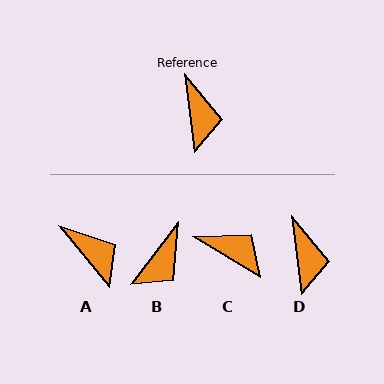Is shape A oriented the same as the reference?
No, it is off by about 32 degrees.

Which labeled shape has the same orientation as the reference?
D.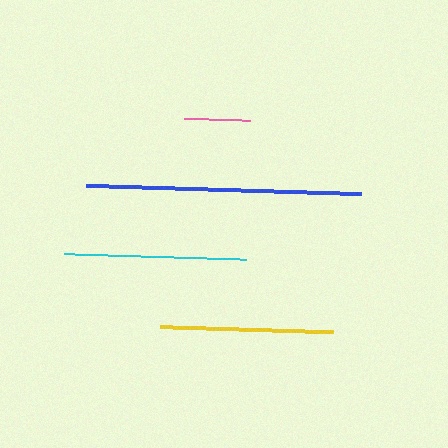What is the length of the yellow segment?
The yellow segment is approximately 173 pixels long.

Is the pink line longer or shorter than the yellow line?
The yellow line is longer than the pink line.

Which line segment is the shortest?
The pink line is the shortest at approximately 66 pixels.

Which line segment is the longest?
The blue line is the longest at approximately 275 pixels.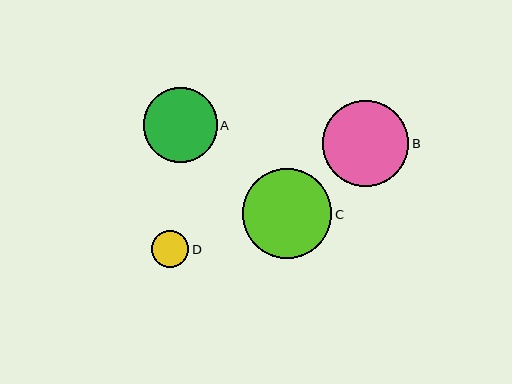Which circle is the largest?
Circle C is the largest with a size of approximately 90 pixels.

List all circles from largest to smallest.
From largest to smallest: C, B, A, D.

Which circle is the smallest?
Circle D is the smallest with a size of approximately 37 pixels.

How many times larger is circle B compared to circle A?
Circle B is approximately 1.2 times the size of circle A.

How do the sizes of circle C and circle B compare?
Circle C and circle B are approximately the same size.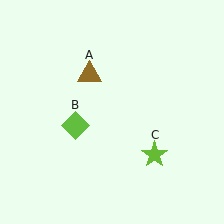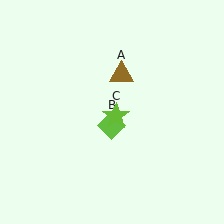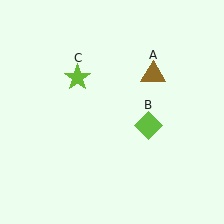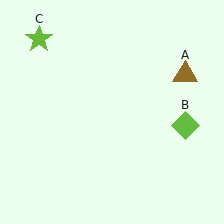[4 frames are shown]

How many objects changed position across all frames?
3 objects changed position: brown triangle (object A), lime diamond (object B), lime star (object C).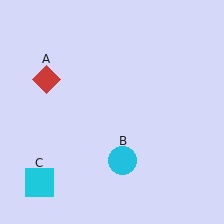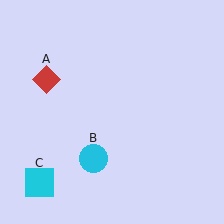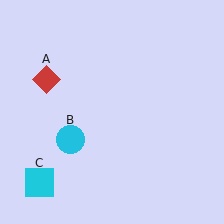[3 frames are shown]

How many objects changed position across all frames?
1 object changed position: cyan circle (object B).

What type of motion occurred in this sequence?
The cyan circle (object B) rotated clockwise around the center of the scene.